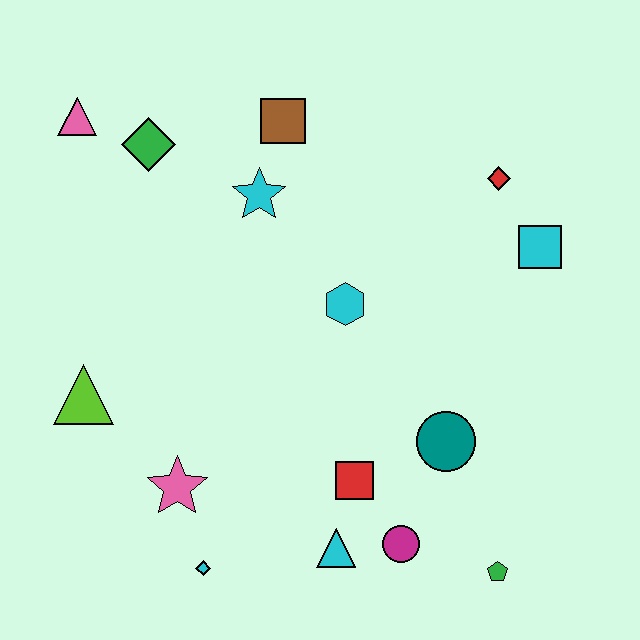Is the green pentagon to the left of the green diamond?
No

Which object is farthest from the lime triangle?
The cyan square is farthest from the lime triangle.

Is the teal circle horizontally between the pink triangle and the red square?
No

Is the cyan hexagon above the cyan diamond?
Yes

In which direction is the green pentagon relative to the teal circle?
The green pentagon is below the teal circle.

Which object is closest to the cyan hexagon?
The cyan star is closest to the cyan hexagon.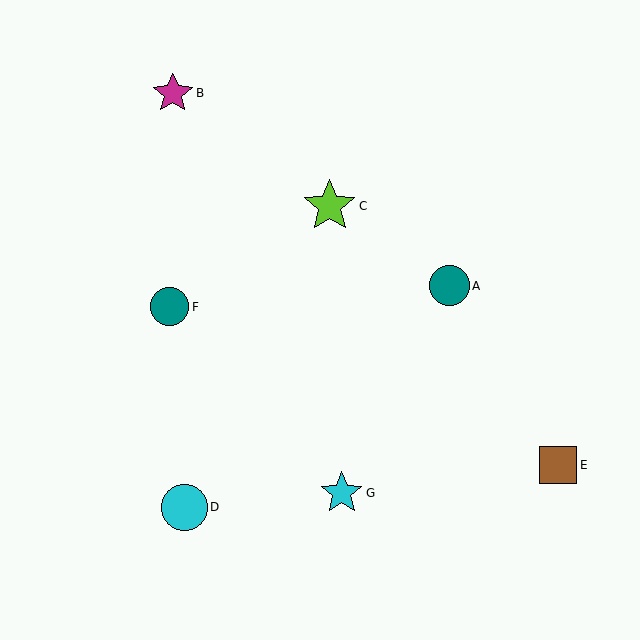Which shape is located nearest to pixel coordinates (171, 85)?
The magenta star (labeled B) at (173, 93) is nearest to that location.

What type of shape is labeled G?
Shape G is a cyan star.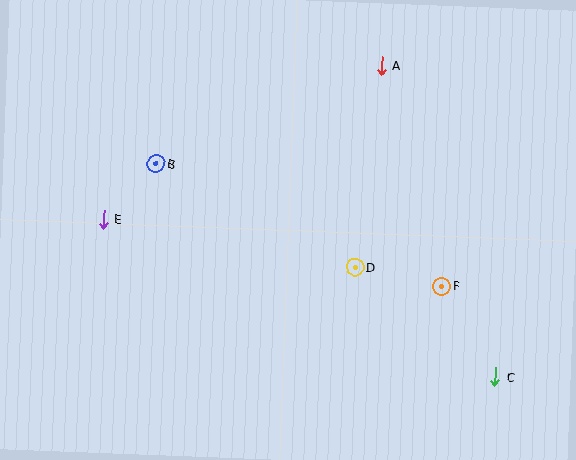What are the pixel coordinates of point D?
Point D is at (355, 267).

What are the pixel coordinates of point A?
Point A is at (382, 66).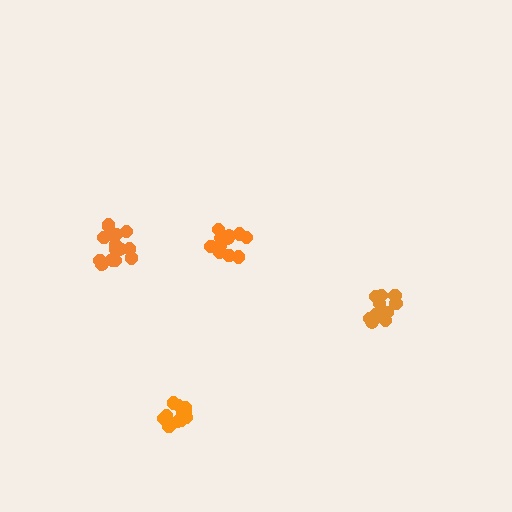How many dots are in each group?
Group 1: 11 dots, Group 2: 12 dots, Group 3: 16 dots, Group 4: 11 dots (50 total).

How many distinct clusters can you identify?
There are 4 distinct clusters.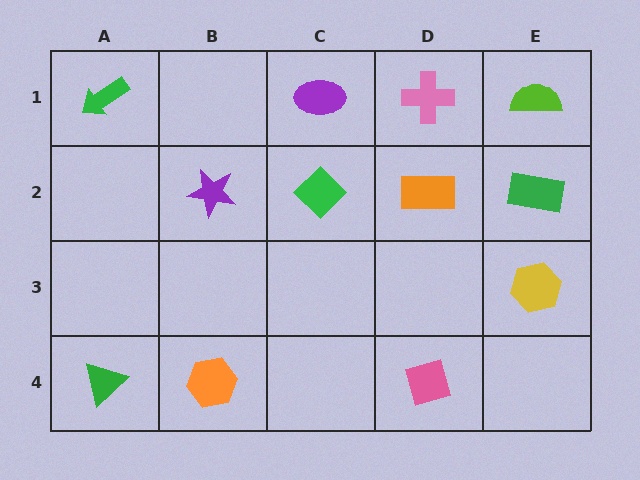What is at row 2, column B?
A purple star.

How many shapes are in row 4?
3 shapes.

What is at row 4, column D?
A pink diamond.